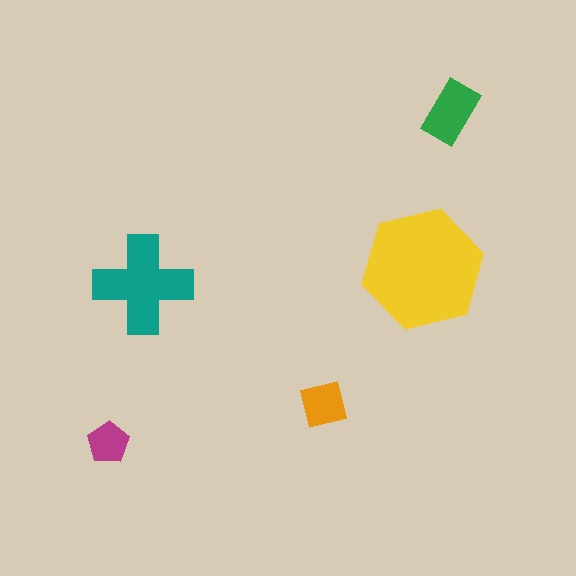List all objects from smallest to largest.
The magenta pentagon, the orange square, the green rectangle, the teal cross, the yellow hexagon.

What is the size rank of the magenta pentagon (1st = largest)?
5th.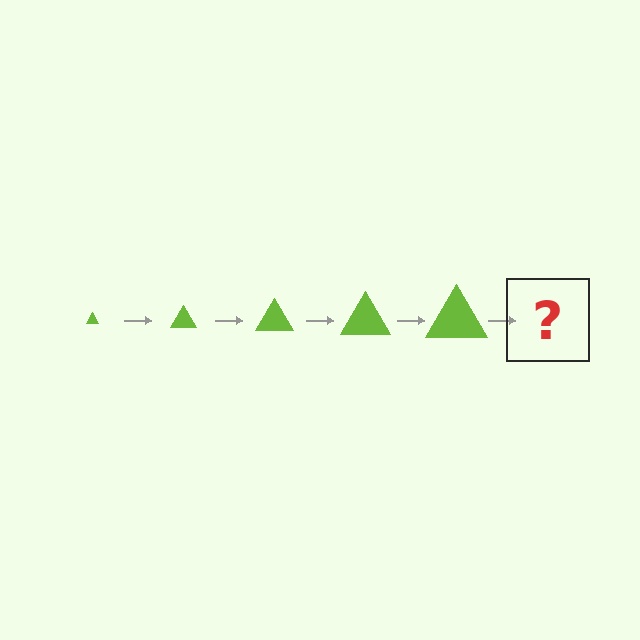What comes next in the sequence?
The next element should be a lime triangle, larger than the previous one.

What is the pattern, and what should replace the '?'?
The pattern is that the triangle gets progressively larger each step. The '?' should be a lime triangle, larger than the previous one.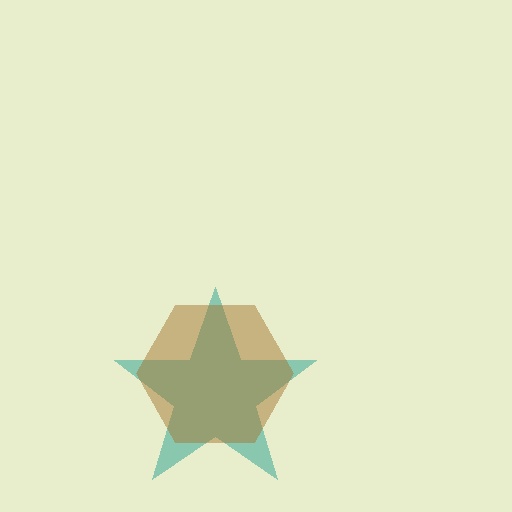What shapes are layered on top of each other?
The layered shapes are: a teal star, a brown hexagon.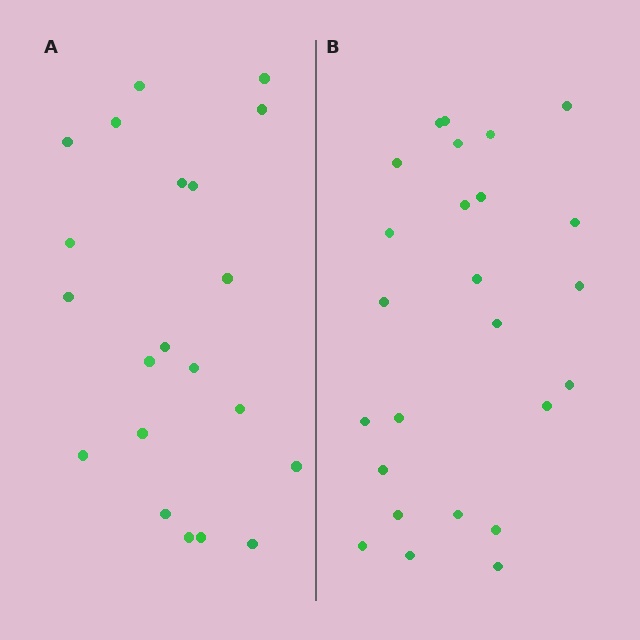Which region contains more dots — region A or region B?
Region B (the right region) has more dots.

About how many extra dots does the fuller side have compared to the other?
Region B has about 4 more dots than region A.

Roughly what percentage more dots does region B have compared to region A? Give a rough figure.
About 20% more.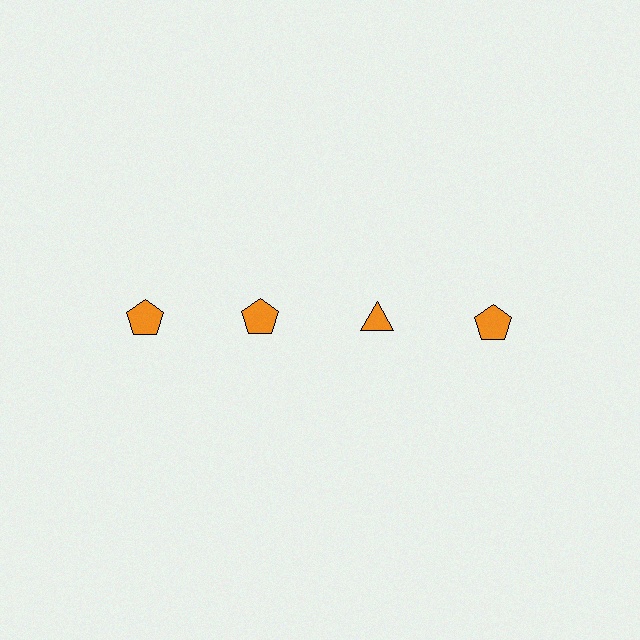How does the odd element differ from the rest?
It has a different shape: triangle instead of pentagon.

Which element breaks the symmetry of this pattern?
The orange triangle in the top row, center column breaks the symmetry. All other shapes are orange pentagons.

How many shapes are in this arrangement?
There are 4 shapes arranged in a grid pattern.